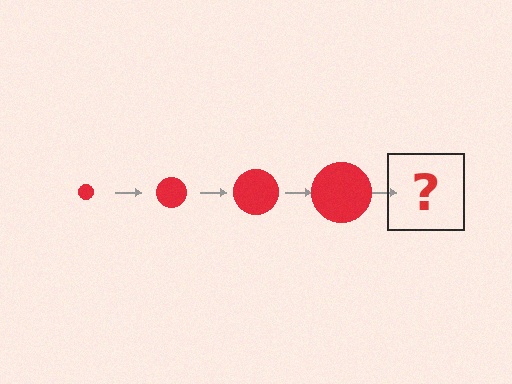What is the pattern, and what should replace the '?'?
The pattern is that the circle gets progressively larger each step. The '?' should be a red circle, larger than the previous one.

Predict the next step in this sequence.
The next step is a red circle, larger than the previous one.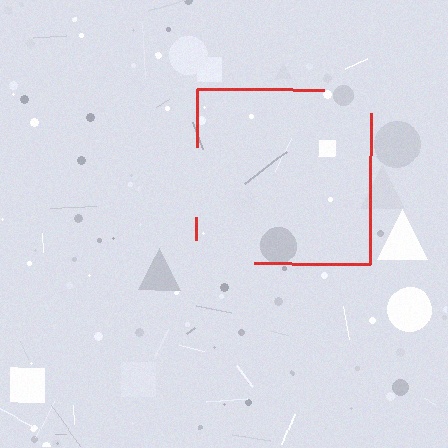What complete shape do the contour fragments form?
The contour fragments form a square.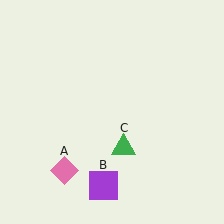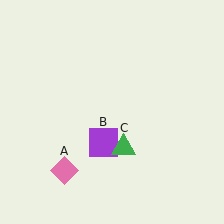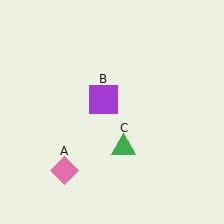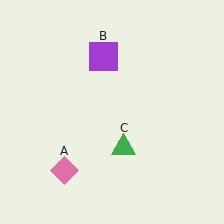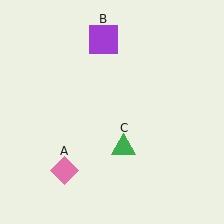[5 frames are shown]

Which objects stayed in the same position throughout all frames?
Pink diamond (object A) and green triangle (object C) remained stationary.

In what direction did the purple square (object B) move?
The purple square (object B) moved up.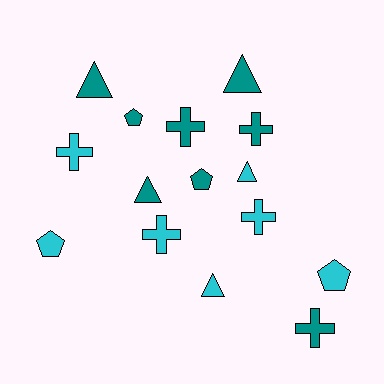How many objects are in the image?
There are 15 objects.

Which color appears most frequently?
Teal, with 8 objects.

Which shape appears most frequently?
Cross, with 6 objects.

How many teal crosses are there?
There are 3 teal crosses.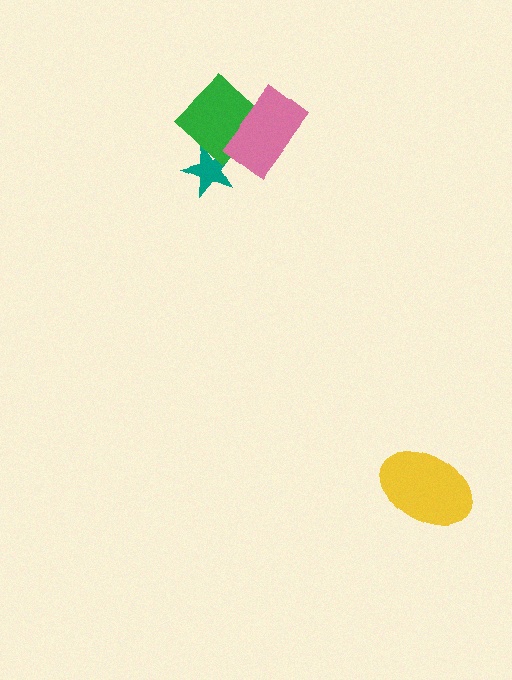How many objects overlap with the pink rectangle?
1 object overlaps with the pink rectangle.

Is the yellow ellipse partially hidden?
No, no other shape covers it.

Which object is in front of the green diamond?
The pink rectangle is in front of the green diamond.